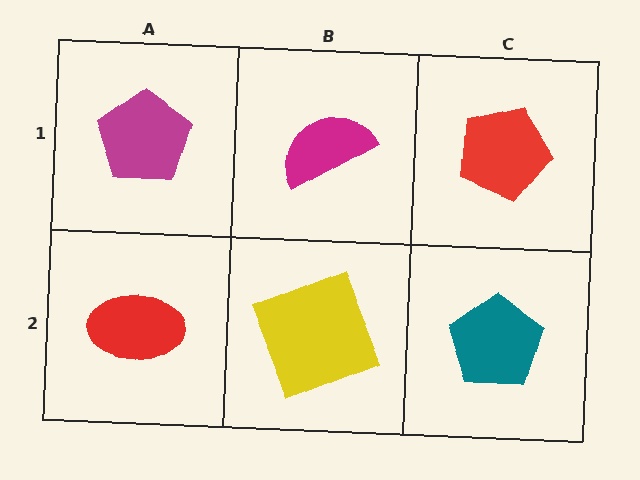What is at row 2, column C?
A teal pentagon.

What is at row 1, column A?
A magenta pentagon.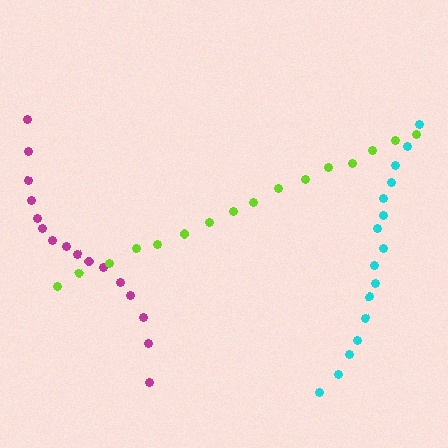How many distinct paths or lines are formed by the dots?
There are 3 distinct paths.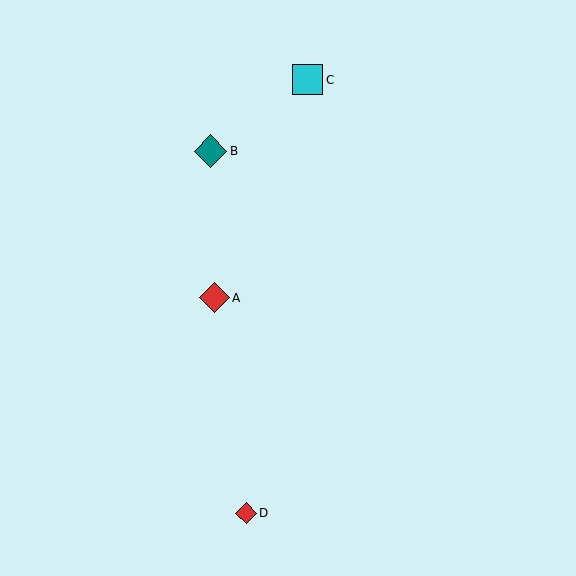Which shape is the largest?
The teal diamond (labeled B) is the largest.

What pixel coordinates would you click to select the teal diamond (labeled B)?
Click at (211, 151) to select the teal diamond B.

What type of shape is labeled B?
Shape B is a teal diamond.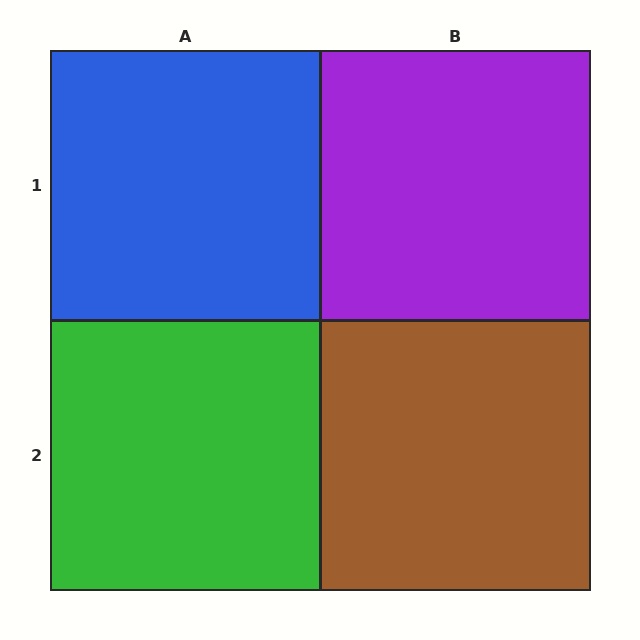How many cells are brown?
1 cell is brown.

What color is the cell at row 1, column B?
Purple.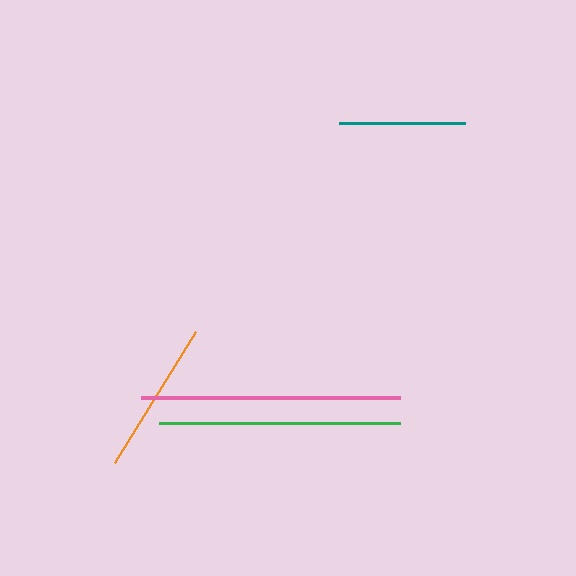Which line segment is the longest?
The pink line is the longest at approximately 259 pixels.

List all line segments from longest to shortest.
From longest to shortest: pink, green, orange, teal.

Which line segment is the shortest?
The teal line is the shortest at approximately 126 pixels.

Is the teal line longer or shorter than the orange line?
The orange line is longer than the teal line.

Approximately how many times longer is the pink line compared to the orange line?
The pink line is approximately 1.7 times the length of the orange line.